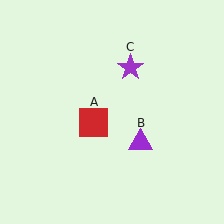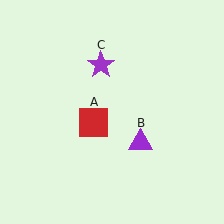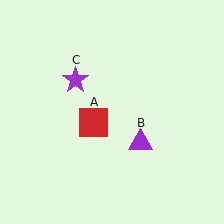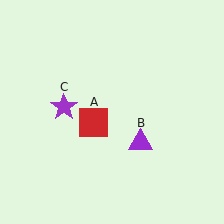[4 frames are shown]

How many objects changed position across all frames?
1 object changed position: purple star (object C).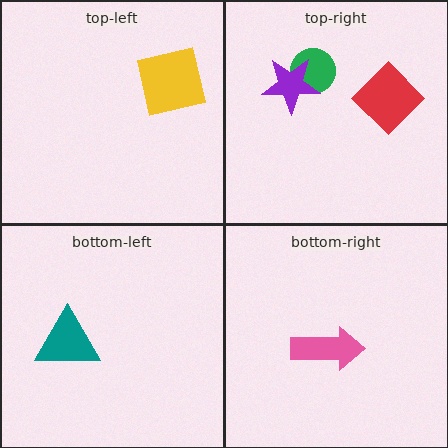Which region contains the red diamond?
The top-right region.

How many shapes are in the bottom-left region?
1.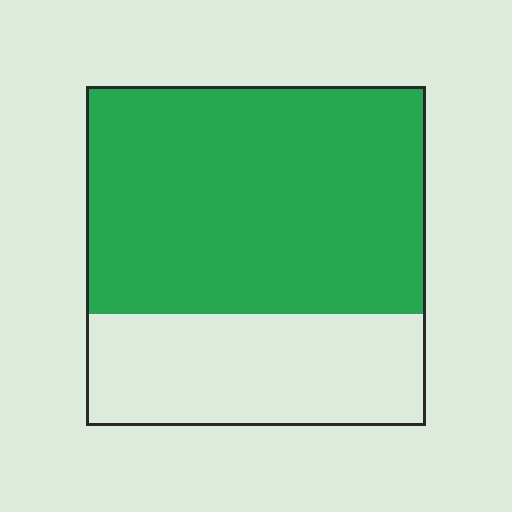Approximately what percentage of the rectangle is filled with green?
Approximately 65%.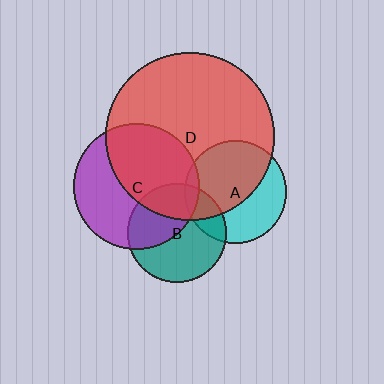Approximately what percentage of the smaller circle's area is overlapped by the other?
Approximately 20%.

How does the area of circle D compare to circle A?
Approximately 2.7 times.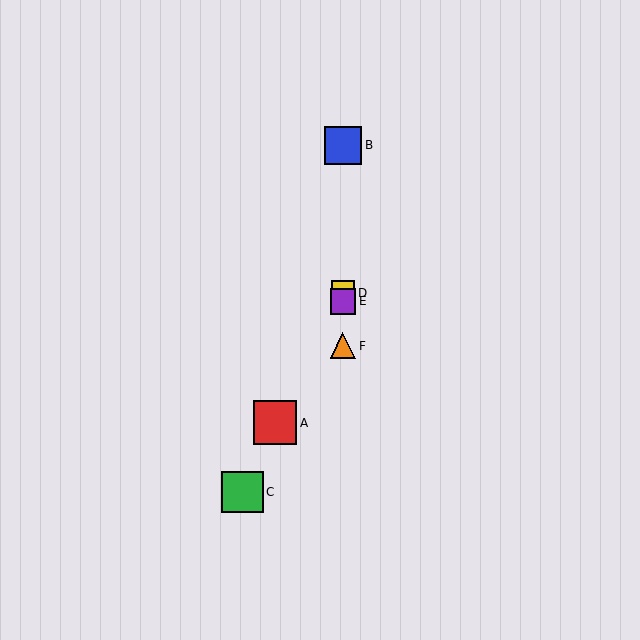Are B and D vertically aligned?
Yes, both are at x≈343.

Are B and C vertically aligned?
No, B is at x≈343 and C is at x≈243.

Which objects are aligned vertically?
Objects B, D, E, F are aligned vertically.